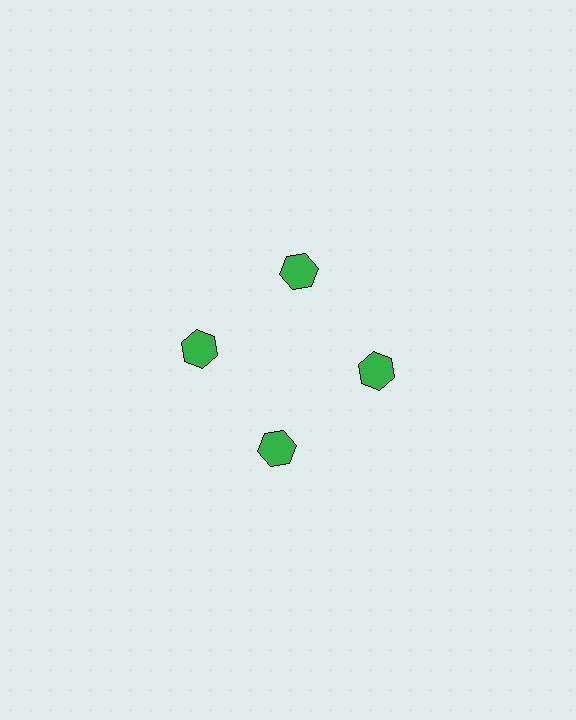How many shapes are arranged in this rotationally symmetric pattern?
There are 4 shapes, arranged in 4 groups of 1.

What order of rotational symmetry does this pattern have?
This pattern has 4-fold rotational symmetry.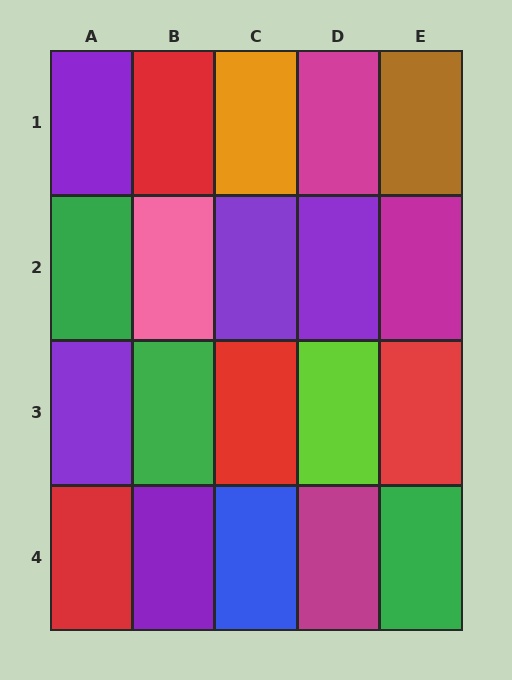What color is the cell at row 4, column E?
Green.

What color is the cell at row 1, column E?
Brown.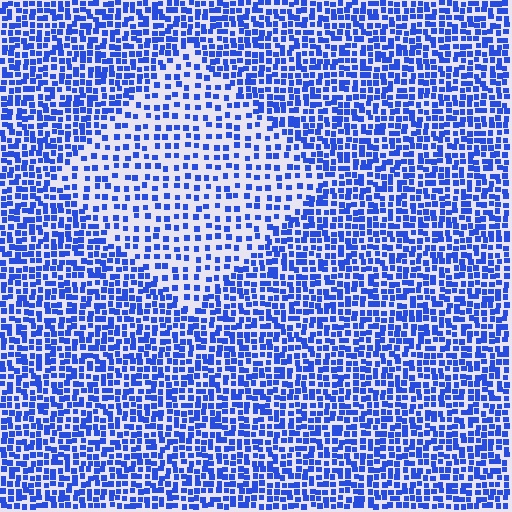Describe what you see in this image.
The image contains small blue elements arranged at two different densities. A diamond-shaped region is visible where the elements are less densely packed than the surrounding area.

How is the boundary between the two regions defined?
The boundary is defined by a change in element density (approximately 2.0x ratio). All elements are the same color, size, and shape.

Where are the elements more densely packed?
The elements are more densely packed outside the diamond boundary.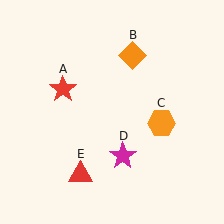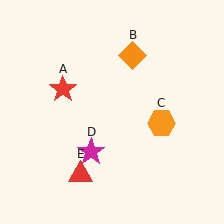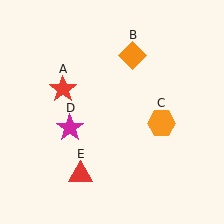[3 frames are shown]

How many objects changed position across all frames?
1 object changed position: magenta star (object D).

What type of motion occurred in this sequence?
The magenta star (object D) rotated clockwise around the center of the scene.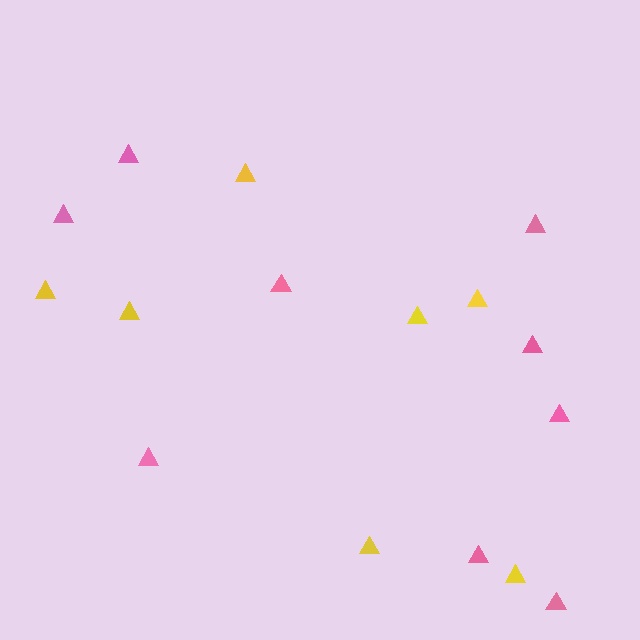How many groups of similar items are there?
There are 2 groups: one group of yellow triangles (7) and one group of pink triangles (9).